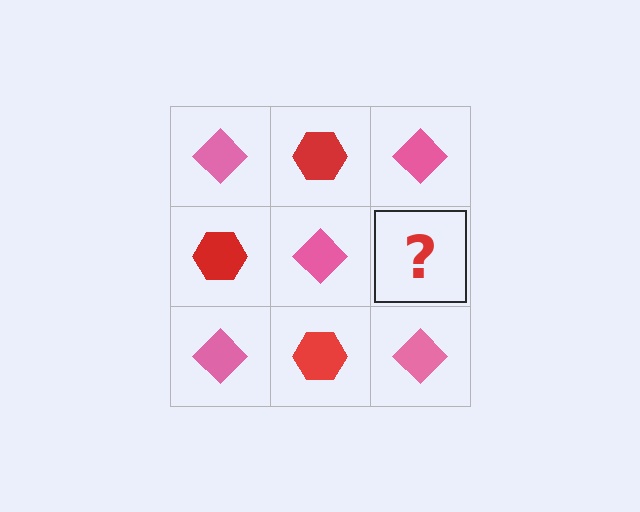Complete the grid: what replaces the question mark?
The question mark should be replaced with a red hexagon.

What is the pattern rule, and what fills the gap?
The rule is that it alternates pink diamond and red hexagon in a checkerboard pattern. The gap should be filled with a red hexagon.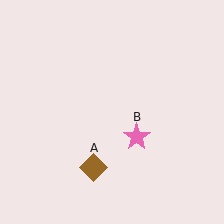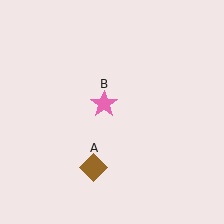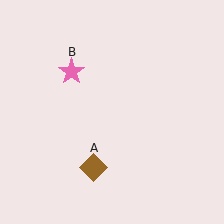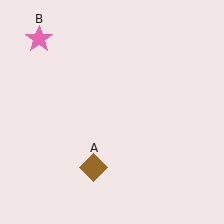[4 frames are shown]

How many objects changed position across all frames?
1 object changed position: pink star (object B).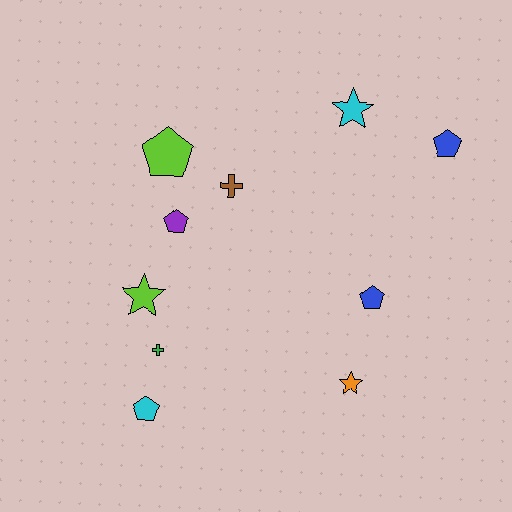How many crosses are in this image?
There are 2 crosses.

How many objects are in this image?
There are 10 objects.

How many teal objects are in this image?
There are no teal objects.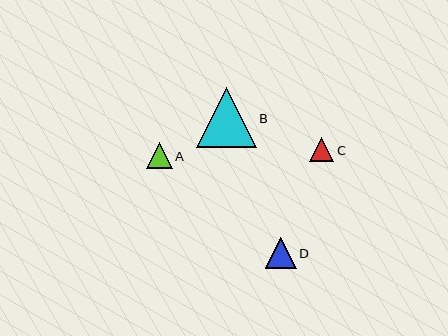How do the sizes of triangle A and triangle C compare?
Triangle A and triangle C are approximately the same size.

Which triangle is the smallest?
Triangle C is the smallest with a size of approximately 24 pixels.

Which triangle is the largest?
Triangle B is the largest with a size of approximately 60 pixels.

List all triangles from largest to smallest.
From largest to smallest: B, D, A, C.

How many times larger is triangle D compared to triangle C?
Triangle D is approximately 1.3 times the size of triangle C.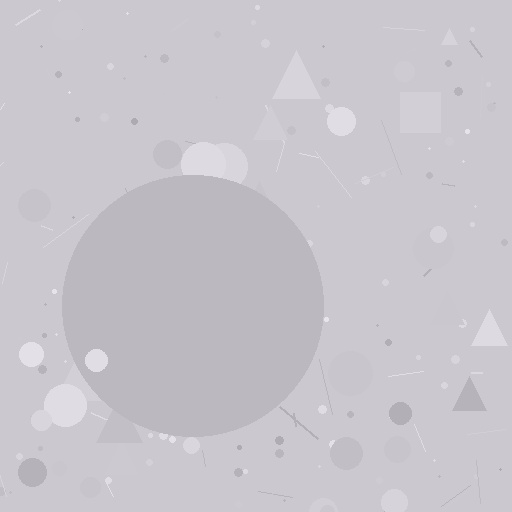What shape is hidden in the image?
A circle is hidden in the image.